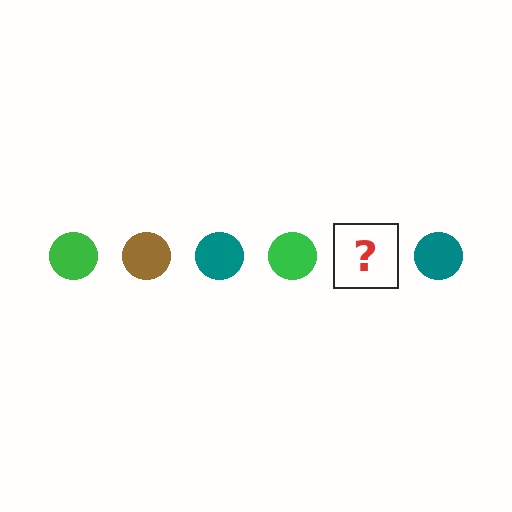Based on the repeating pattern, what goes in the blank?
The blank should be a brown circle.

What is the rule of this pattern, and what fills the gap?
The rule is that the pattern cycles through green, brown, teal circles. The gap should be filled with a brown circle.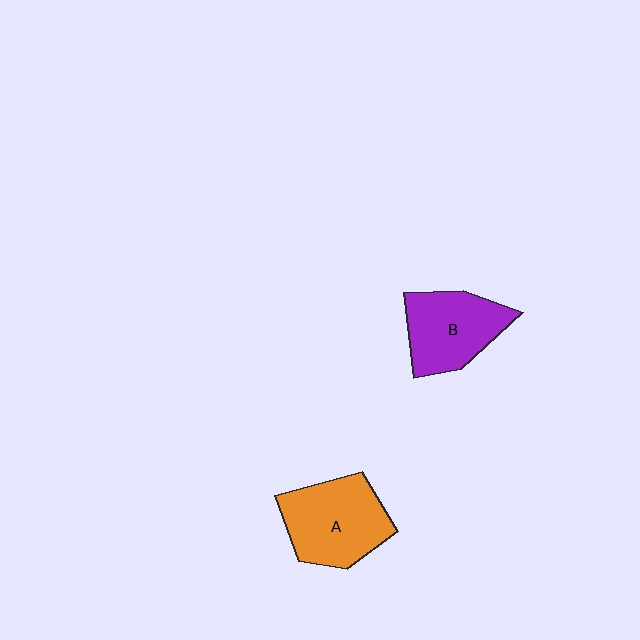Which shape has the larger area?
Shape A (orange).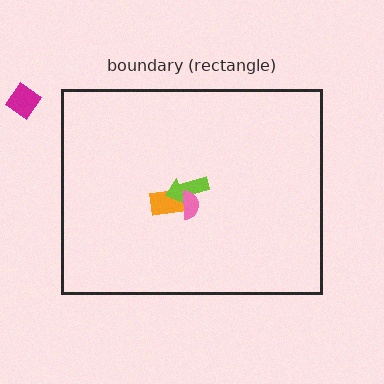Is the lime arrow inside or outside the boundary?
Inside.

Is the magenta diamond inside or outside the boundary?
Outside.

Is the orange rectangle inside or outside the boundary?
Inside.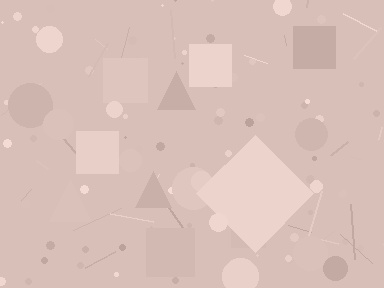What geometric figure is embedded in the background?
A diamond is embedded in the background.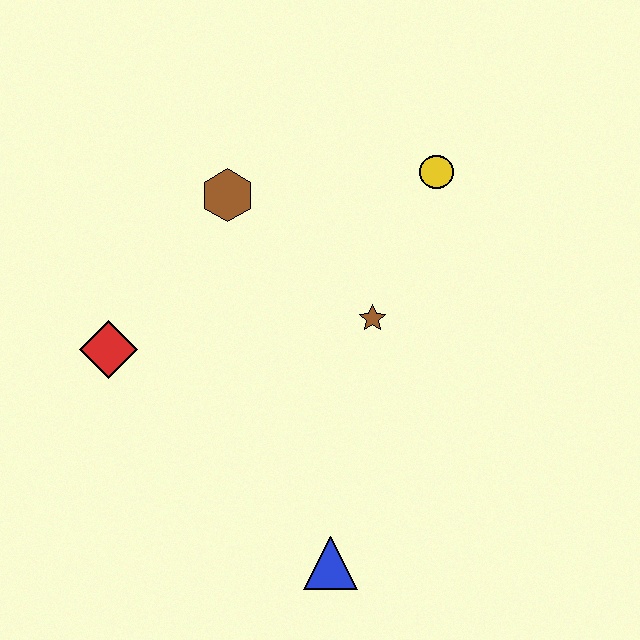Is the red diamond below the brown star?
Yes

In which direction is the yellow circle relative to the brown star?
The yellow circle is above the brown star.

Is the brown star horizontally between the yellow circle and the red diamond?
Yes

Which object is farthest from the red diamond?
The yellow circle is farthest from the red diamond.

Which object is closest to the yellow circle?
The brown star is closest to the yellow circle.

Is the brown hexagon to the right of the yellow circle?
No